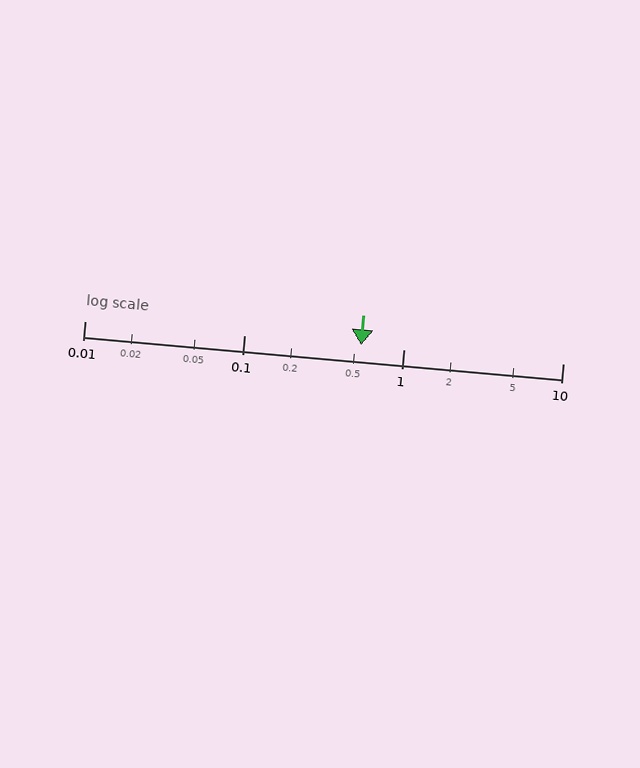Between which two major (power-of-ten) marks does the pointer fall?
The pointer is between 0.1 and 1.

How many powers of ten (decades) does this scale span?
The scale spans 3 decades, from 0.01 to 10.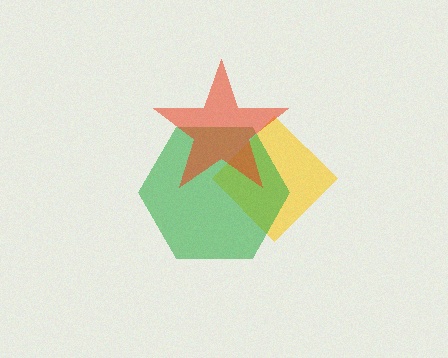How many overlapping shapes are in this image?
There are 3 overlapping shapes in the image.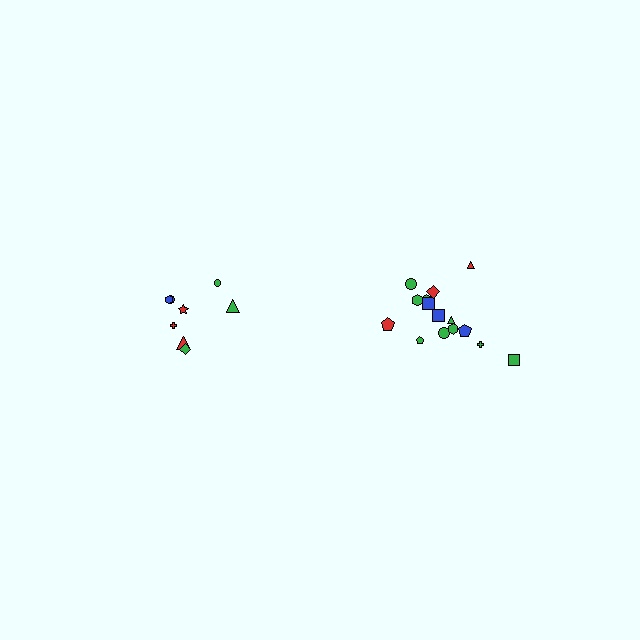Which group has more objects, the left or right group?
The right group.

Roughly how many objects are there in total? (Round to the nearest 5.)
Roughly 25 objects in total.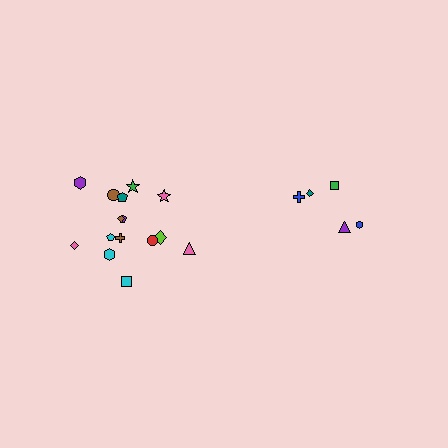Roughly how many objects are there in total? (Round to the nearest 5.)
Roughly 20 objects in total.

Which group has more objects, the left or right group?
The left group.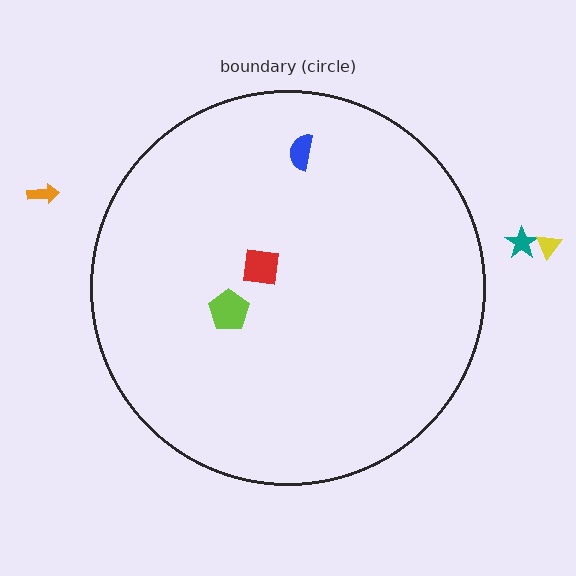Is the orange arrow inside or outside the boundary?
Outside.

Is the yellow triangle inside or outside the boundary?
Outside.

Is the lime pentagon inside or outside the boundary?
Inside.